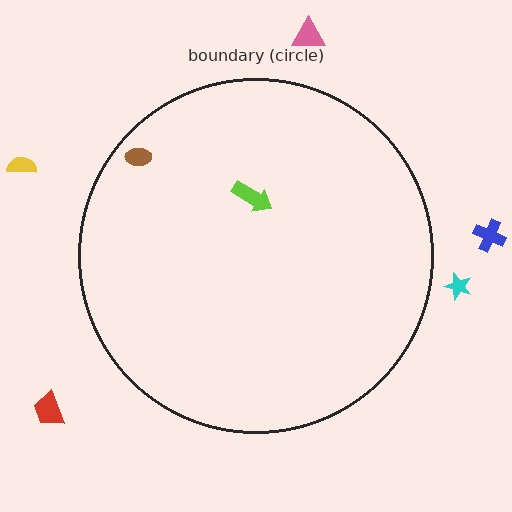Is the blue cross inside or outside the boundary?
Outside.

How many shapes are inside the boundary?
2 inside, 5 outside.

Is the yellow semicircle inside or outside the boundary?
Outside.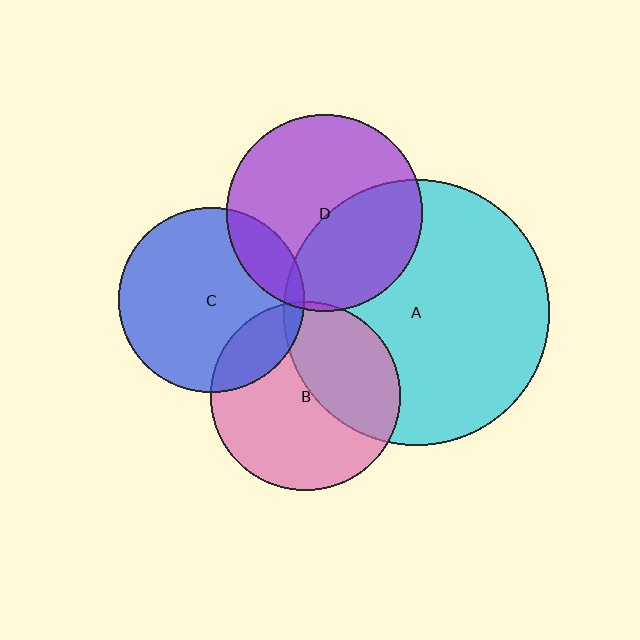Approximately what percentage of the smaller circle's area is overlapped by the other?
Approximately 15%.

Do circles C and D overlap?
Yes.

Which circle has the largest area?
Circle A (cyan).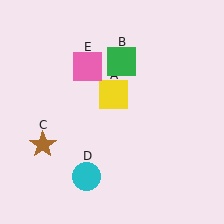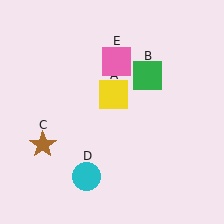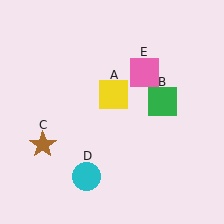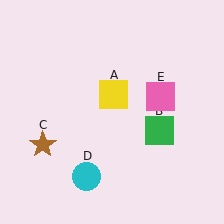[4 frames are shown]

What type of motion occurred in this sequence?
The green square (object B), pink square (object E) rotated clockwise around the center of the scene.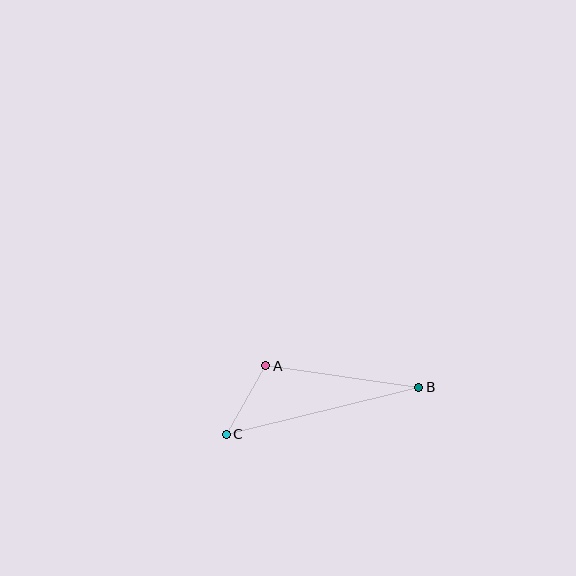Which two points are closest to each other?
Points A and C are closest to each other.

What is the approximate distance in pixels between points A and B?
The distance between A and B is approximately 154 pixels.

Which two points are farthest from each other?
Points B and C are farthest from each other.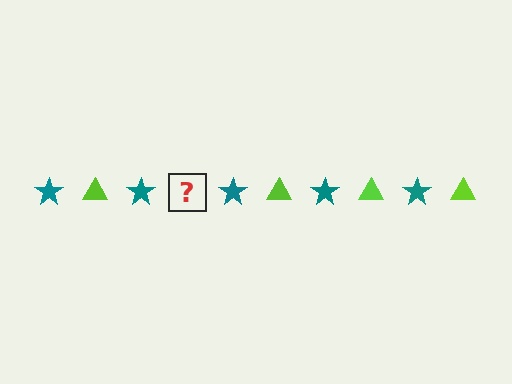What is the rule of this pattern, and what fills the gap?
The rule is that the pattern alternates between teal star and lime triangle. The gap should be filled with a lime triangle.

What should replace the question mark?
The question mark should be replaced with a lime triangle.